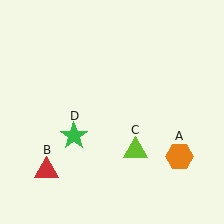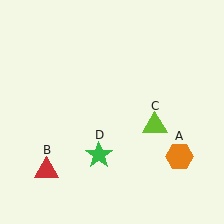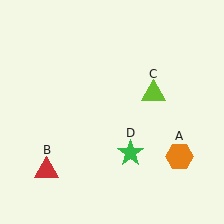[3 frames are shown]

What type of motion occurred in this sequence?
The lime triangle (object C), green star (object D) rotated counterclockwise around the center of the scene.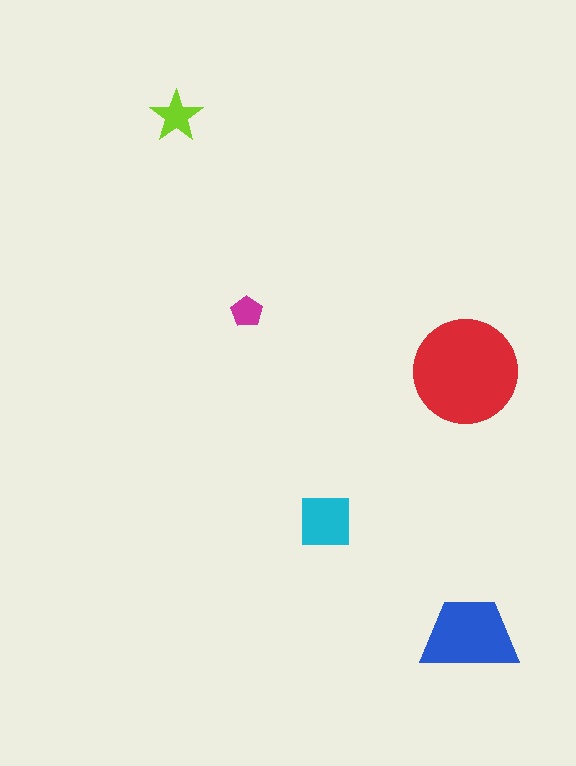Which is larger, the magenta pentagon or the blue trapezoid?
The blue trapezoid.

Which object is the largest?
The red circle.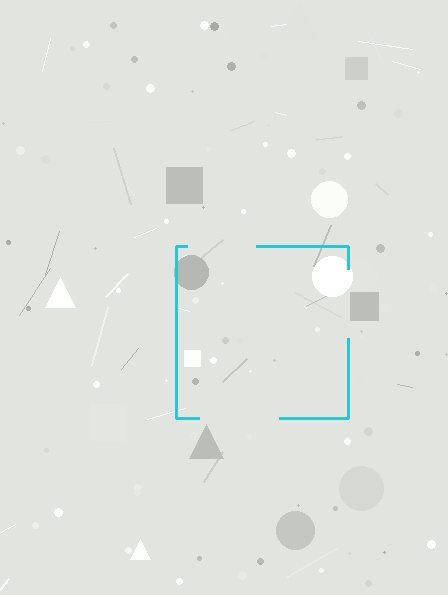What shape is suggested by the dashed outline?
The dashed outline suggests a square.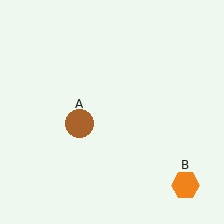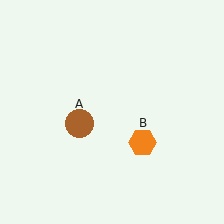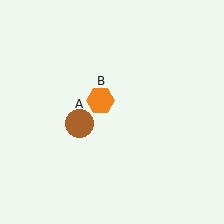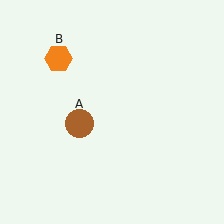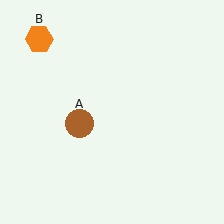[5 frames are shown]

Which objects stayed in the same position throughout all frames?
Brown circle (object A) remained stationary.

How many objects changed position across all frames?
1 object changed position: orange hexagon (object B).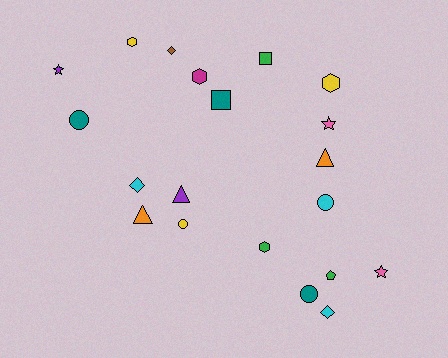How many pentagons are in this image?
There is 1 pentagon.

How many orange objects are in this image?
There are 2 orange objects.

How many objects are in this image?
There are 20 objects.